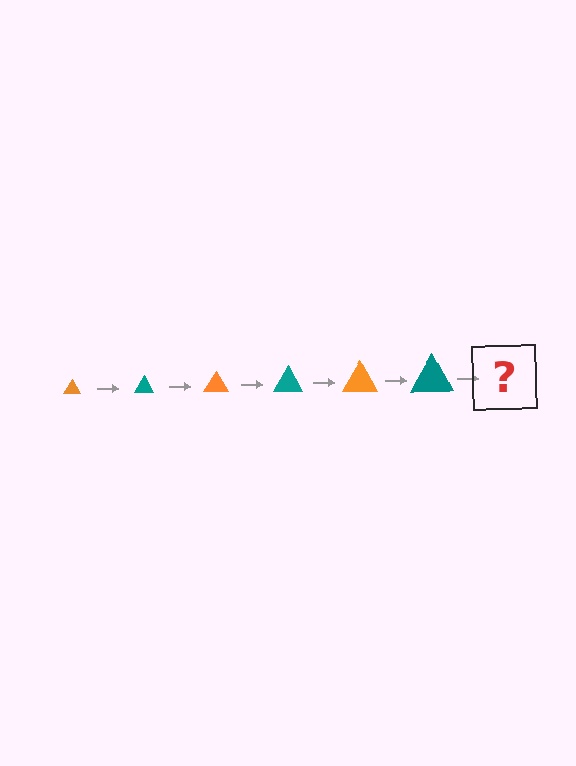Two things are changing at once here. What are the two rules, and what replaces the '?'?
The two rules are that the triangle grows larger each step and the color cycles through orange and teal. The '?' should be an orange triangle, larger than the previous one.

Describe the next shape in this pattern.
It should be an orange triangle, larger than the previous one.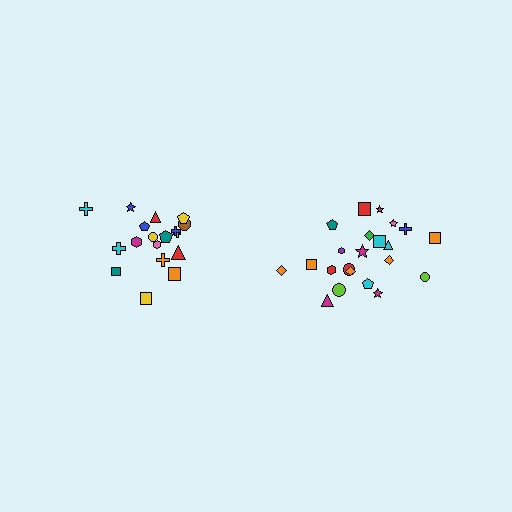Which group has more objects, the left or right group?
The right group.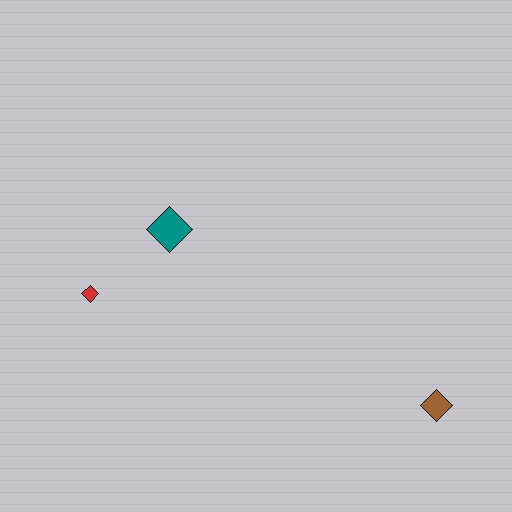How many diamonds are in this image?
There are 3 diamonds.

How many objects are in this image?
There are 3 objects.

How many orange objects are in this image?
There are no orange objects.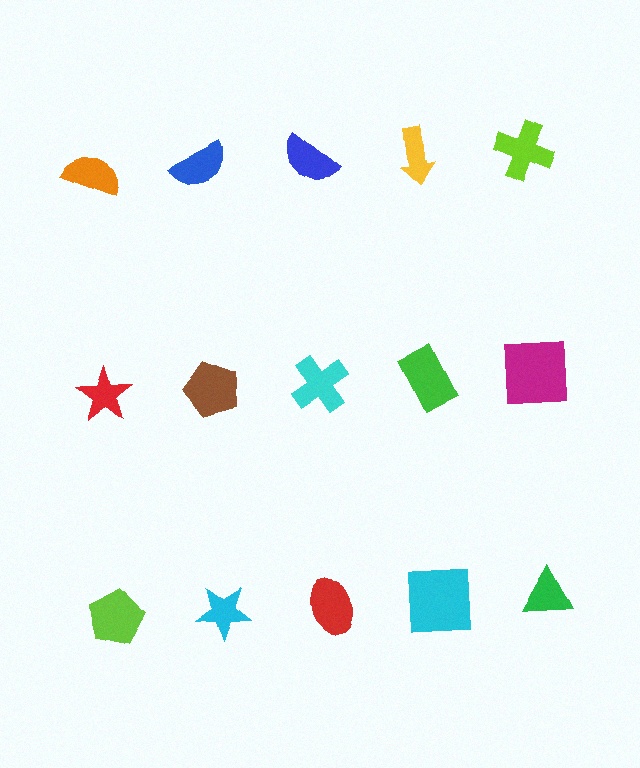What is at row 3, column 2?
A cyan star.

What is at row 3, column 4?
A cyan square.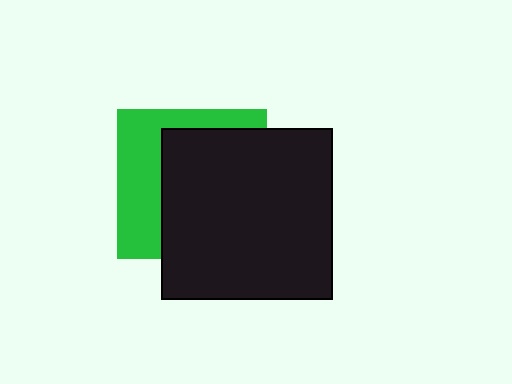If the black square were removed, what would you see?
You would see the complete green square.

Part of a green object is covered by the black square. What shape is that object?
It is a square.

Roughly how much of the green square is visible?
A small part of it is visible (roughly 38%).